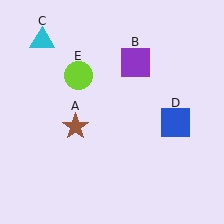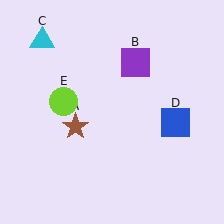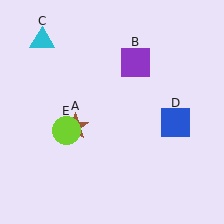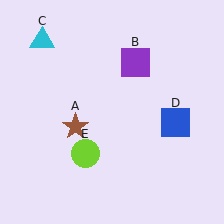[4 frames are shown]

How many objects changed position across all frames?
1 object changed position: lime circle (object E).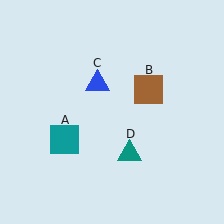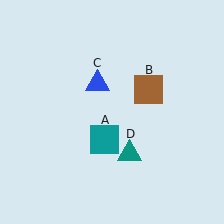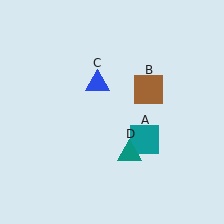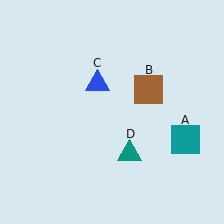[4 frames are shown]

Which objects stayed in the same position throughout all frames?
Brown square (object B) and blue triangle (object C) and teal triangle (object D) remained stationary.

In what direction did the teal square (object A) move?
The teal square (object A) moved right.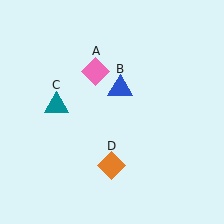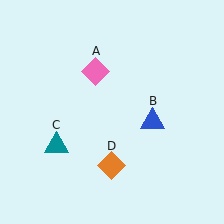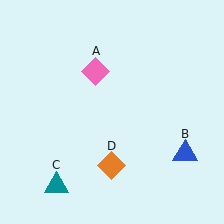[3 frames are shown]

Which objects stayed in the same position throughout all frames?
Pink diamond (object A) and orange diamond (object D) remained stationary.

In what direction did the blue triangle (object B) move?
The blue triangle (object B) moved down and to the right.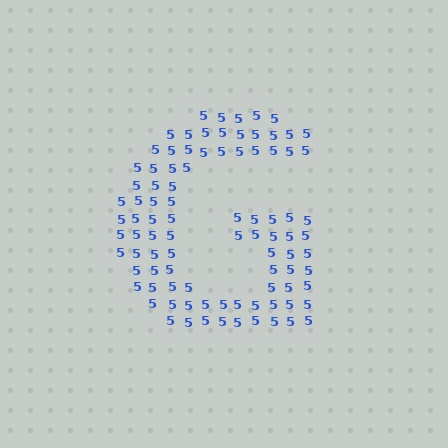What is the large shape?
The large shape is the letter G.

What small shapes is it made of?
It is made of small digit 5's.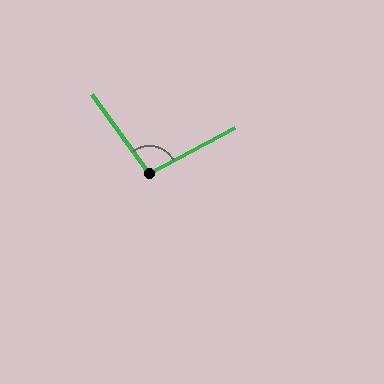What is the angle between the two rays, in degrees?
Approximately 97 degrees.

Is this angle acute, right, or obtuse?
It is obtuse.